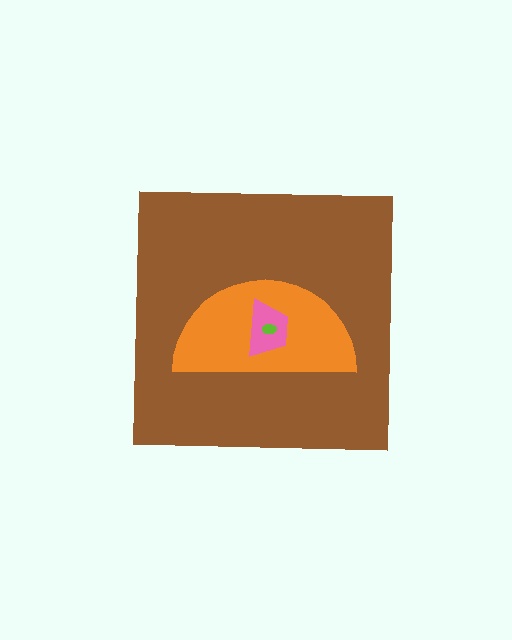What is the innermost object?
The lime ellipse.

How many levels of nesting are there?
4.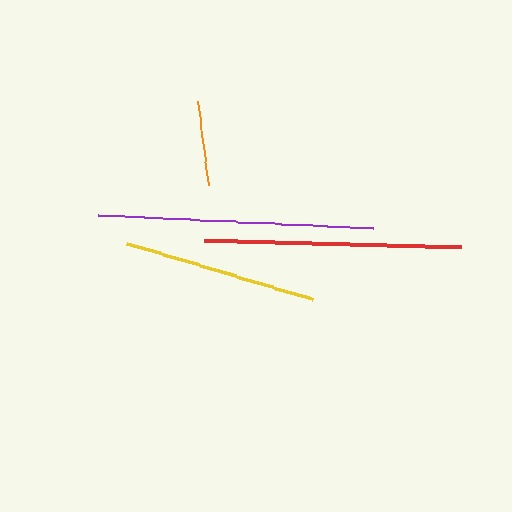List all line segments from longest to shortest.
From longest to shortest: purple, red, yellow, orange.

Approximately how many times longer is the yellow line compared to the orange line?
The yellow line is approximately 2.3 times the length of the orange line.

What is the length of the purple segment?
The purple segment is approximately 275 pixels long.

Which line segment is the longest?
The purple line is the longest at approximately 275 pixels.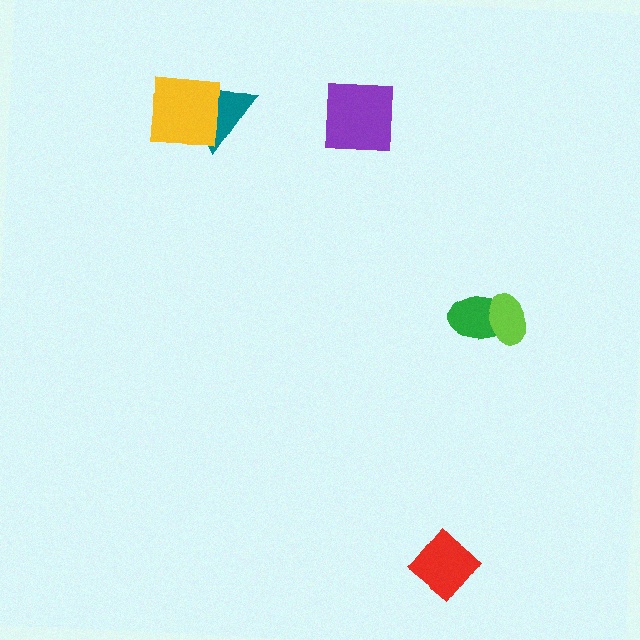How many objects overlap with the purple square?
0 objects overlap with the purple square.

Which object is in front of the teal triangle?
The yellow square is in front of the teal triangle.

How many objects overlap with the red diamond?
0 objects overlap with the red diamond.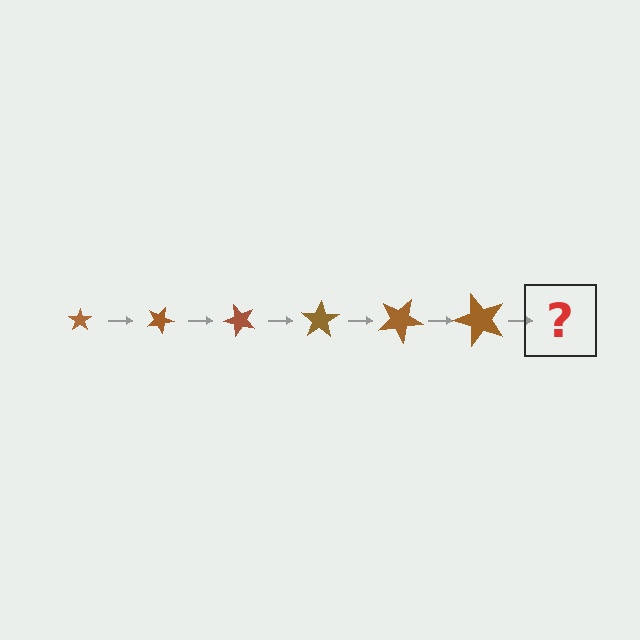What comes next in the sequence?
The next element should be a star, larger than the previous one and rotated 150 degrees from the start.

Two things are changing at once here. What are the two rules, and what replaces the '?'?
The two rules are that the star grows larger each step and it rotates 25 degrees each step. The '?' should be a star, larger than the previous one and rotated 150 degrees from the start.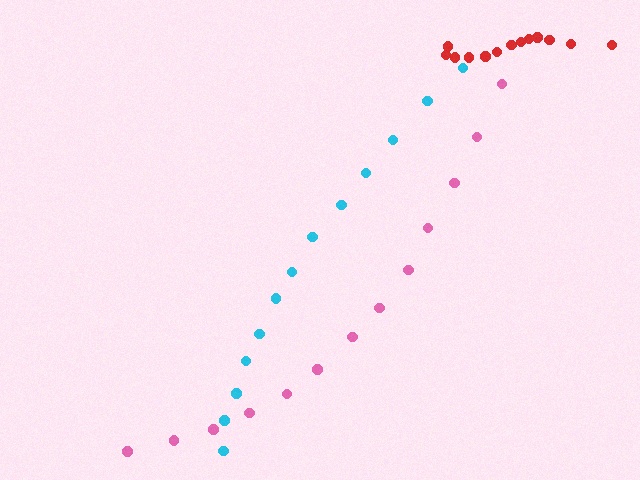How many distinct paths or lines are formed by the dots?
There are 3 distinct paths.